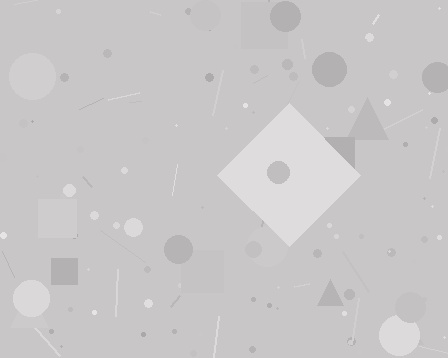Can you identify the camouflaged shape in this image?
The camouflaged shape is a diamond.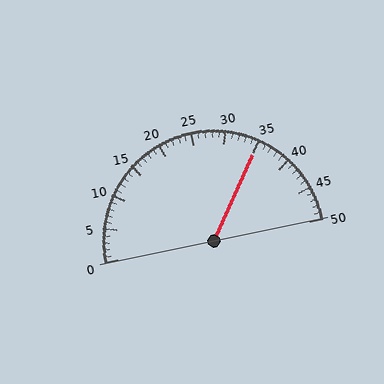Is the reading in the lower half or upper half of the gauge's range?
The reading is in the upper half of the range (0 to 50).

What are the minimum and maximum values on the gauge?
The gauge ranges from 0 to 50.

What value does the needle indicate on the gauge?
The needle indicates approximately 35.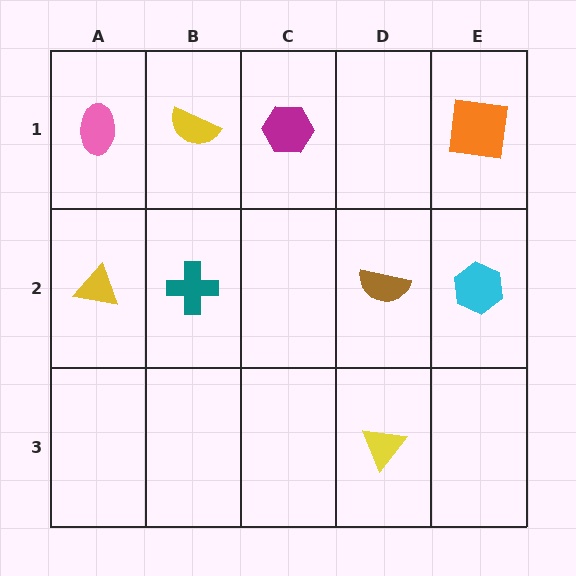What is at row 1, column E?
An orange square.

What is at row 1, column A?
A pink ellipse.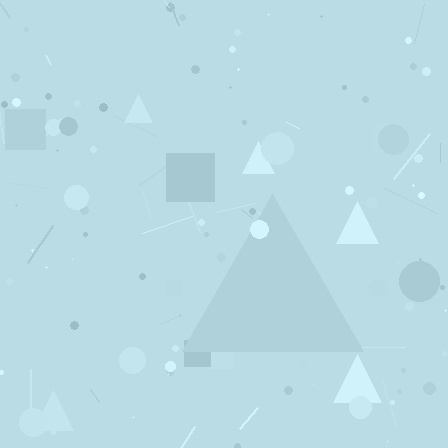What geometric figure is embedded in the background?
A triangle is embedded in the background.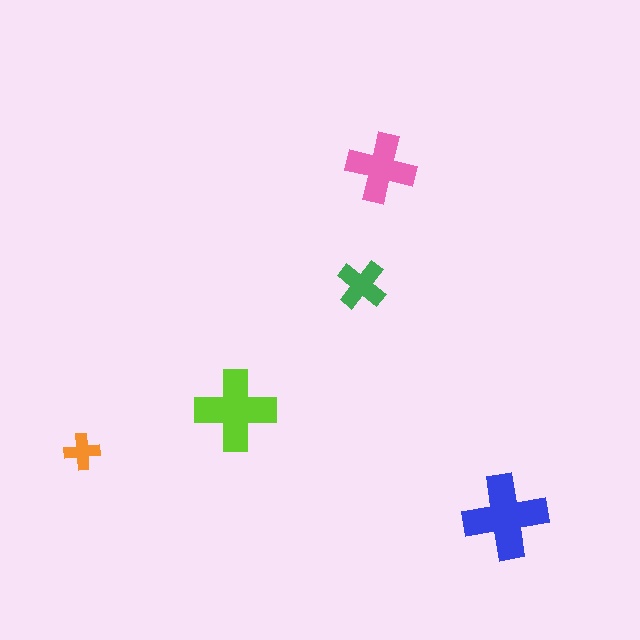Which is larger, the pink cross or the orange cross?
The pink one.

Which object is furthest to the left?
The orange cross is leftmost.